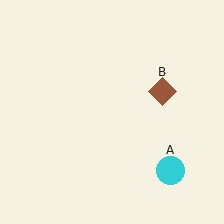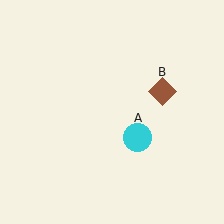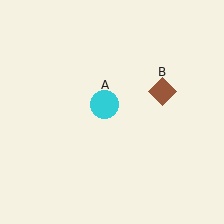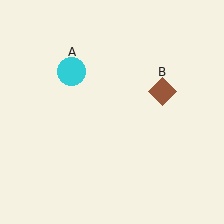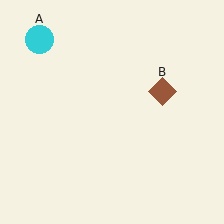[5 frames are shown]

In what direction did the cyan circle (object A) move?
The cyan circle (object A) moved up and to the left.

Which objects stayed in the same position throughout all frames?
Brown diamond (object B) remained stationary.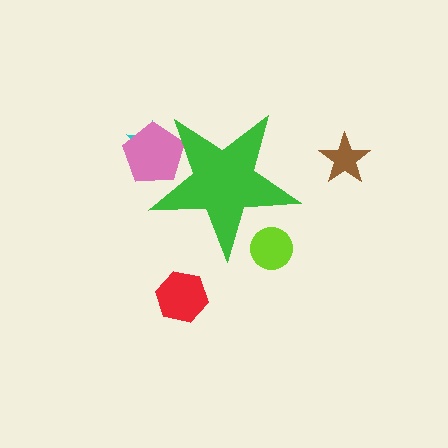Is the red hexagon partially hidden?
No, the red hexagon is fully visible.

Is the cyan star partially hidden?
Yes, the cyan star is partially hidden behind the green star.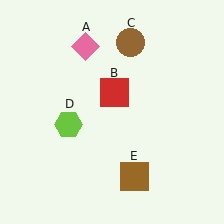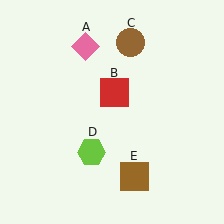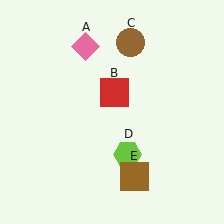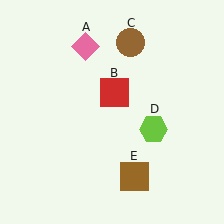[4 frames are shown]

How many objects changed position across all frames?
1 object changed position: lime hexagon (object D).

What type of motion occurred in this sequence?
The lime hexagon (object D) rotated counterclockwise around the center of the scene.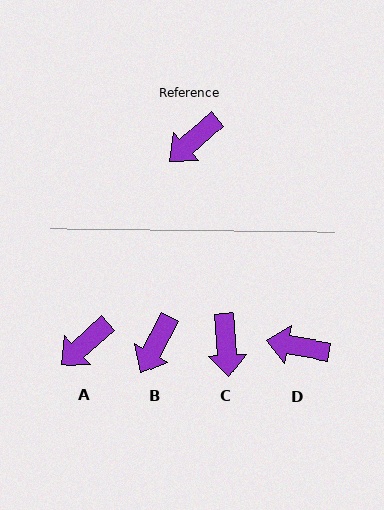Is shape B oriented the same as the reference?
No, it is off by about 20 degrees.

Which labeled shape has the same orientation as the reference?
A.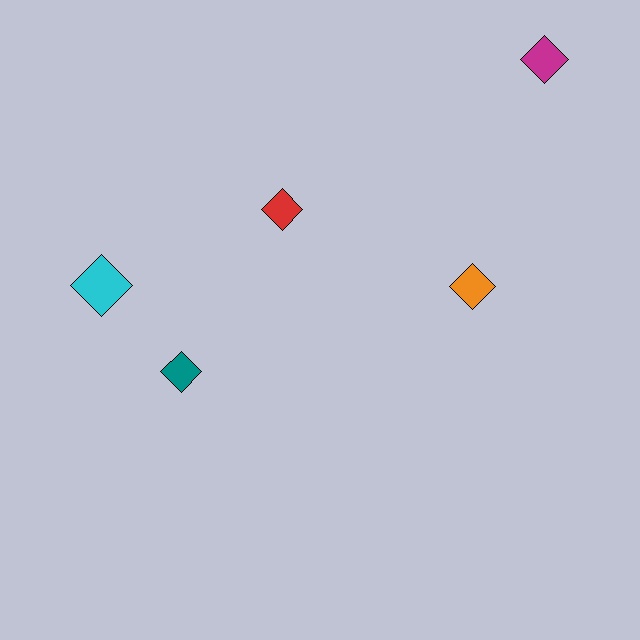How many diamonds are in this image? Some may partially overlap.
There are 5 diamonds.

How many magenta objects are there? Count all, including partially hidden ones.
There is 1 magenta object.